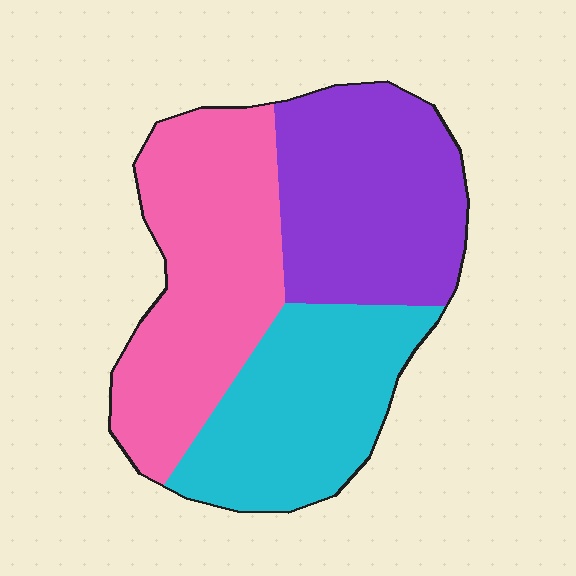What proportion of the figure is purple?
Purple takes up about one third (1/3) of the figure.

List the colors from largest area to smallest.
From largest to smallest: pink, purple, cyan.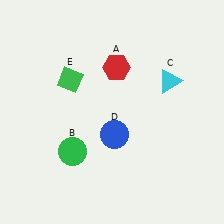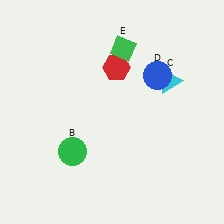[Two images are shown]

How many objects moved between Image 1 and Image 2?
2 objects moved between the two images.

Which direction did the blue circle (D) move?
The blue circle (D) moved up.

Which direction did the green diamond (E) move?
The green diamond (E) moved right.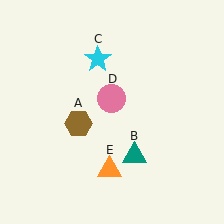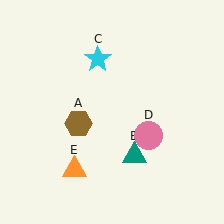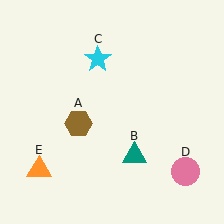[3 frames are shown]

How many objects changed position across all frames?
2 objects changed position: pink circle (object D), orange triangle (object E).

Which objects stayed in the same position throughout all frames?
Brown hexagon (object A) and teal triangle (object B) and cyan star (object C) remained stationary.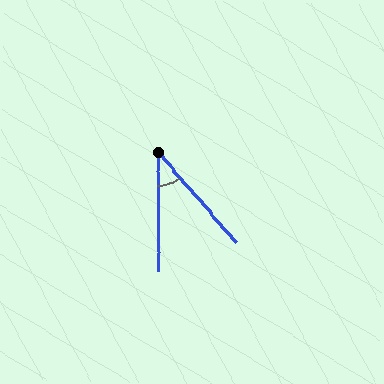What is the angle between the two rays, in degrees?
Approximately 41 degrees.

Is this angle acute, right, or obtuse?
It is acute.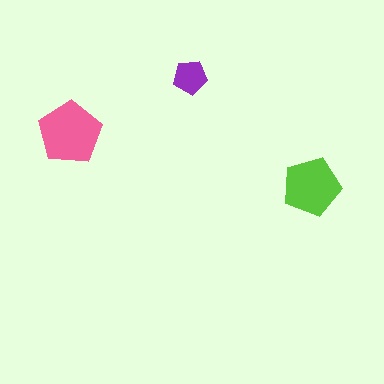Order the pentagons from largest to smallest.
the pink one, the lime one, the purple one.